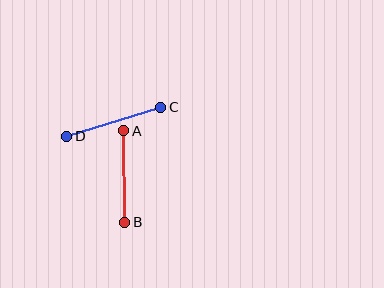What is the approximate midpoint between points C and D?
The midpoint is at approximately (114, 122) pixels.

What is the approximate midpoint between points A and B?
The midpoint is at approximately (124, 177) pixels.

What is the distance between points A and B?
The distance is approximately 92 pixels.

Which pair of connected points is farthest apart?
Points C and D are farthest apart.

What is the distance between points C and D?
The distance is approximately 99 pixels.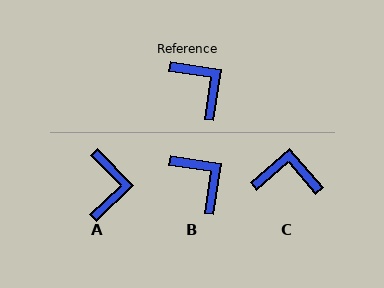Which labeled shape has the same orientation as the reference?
B.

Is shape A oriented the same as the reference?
No, it is off by about 38 degrees.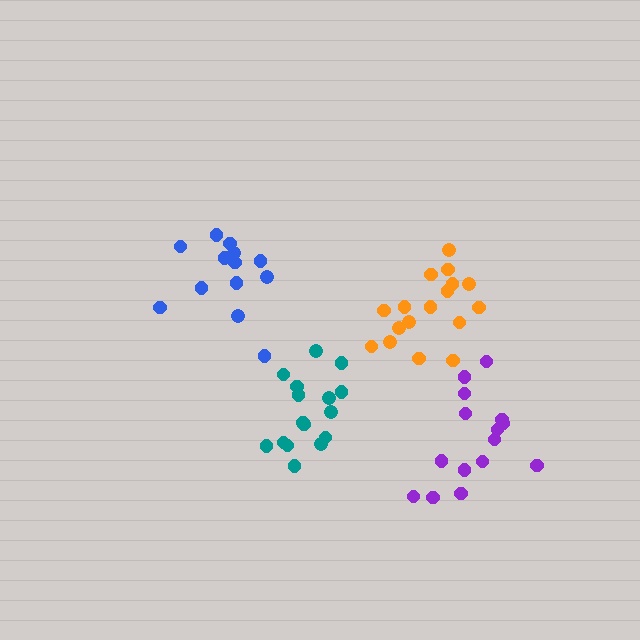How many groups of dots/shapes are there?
There are 4 groups.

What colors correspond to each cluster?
The clusters are colored: teal, blue, orange, purple.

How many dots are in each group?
Group 1: 16 dots, Group 2: 13 dots, Group 3: 17 dots, Group 4: 15 dots (61 total).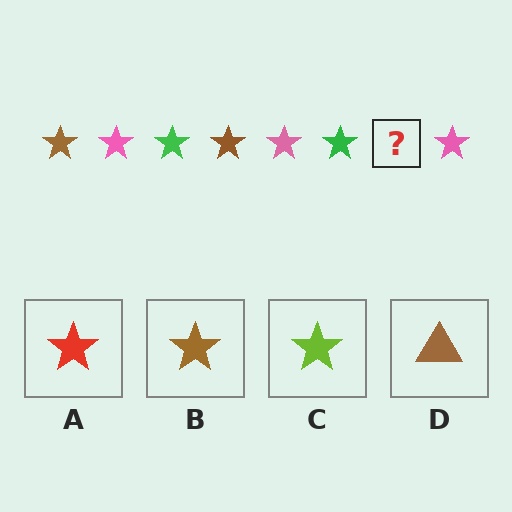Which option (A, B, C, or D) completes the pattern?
B.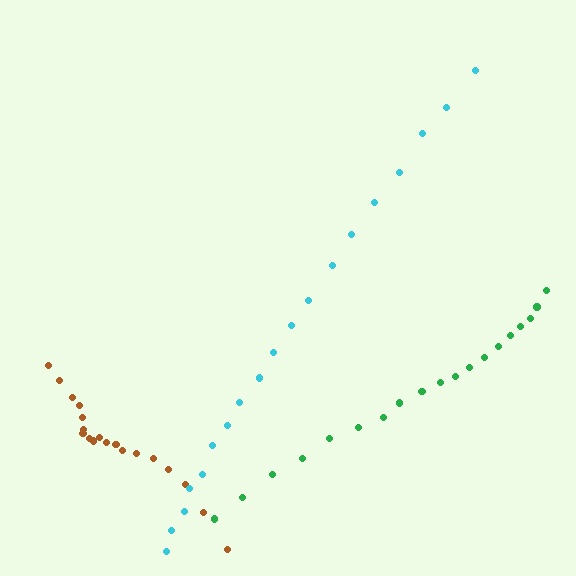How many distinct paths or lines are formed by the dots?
There are 3 distinct paths.